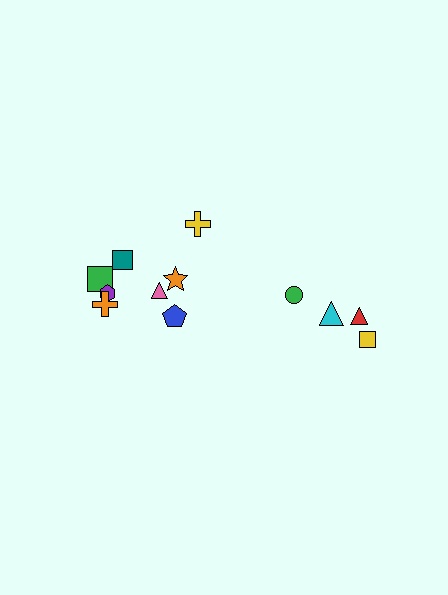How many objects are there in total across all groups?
There are 12 objects.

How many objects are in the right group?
There are 4 objects.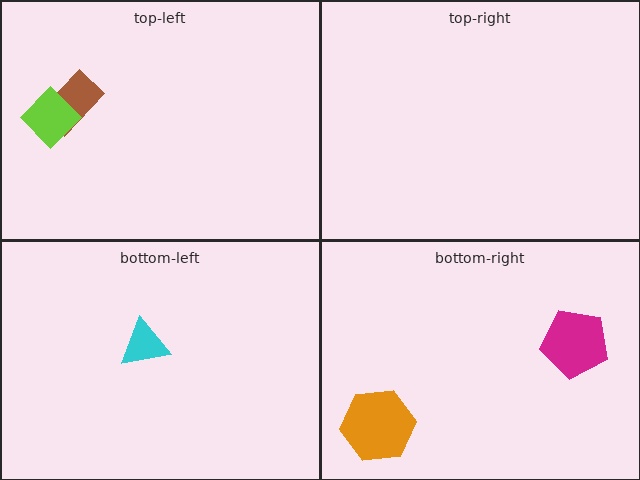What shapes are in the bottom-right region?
The orange hexagon, the magenta pentagon.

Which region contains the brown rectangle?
The top-left region.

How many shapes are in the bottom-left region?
1.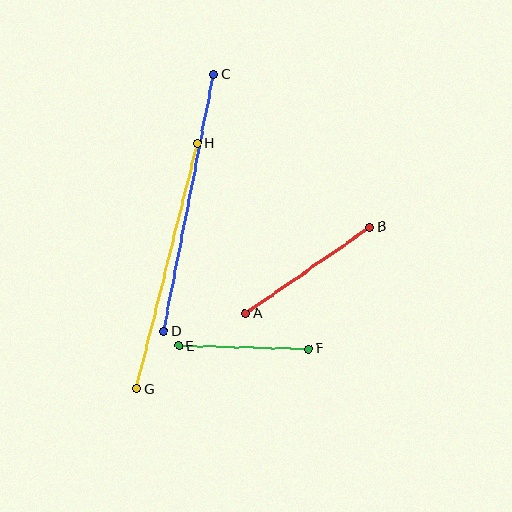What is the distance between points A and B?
The distance is approximately 152 pixels.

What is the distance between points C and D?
The distance is approximately 262 pixels.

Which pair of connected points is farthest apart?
Points C and D are farthest apart.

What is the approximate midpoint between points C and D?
The midpoint is at approximately (189, 203) pixels.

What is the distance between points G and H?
The distance is approximately 254 pixels.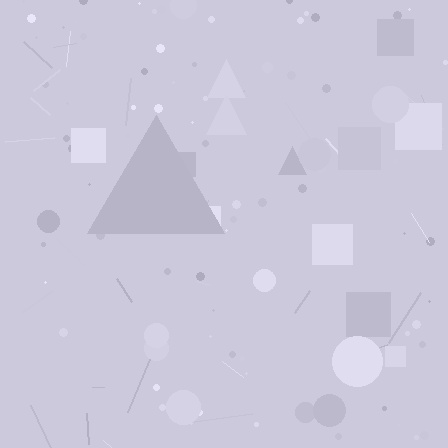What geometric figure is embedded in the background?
A triangle is embedded in the background.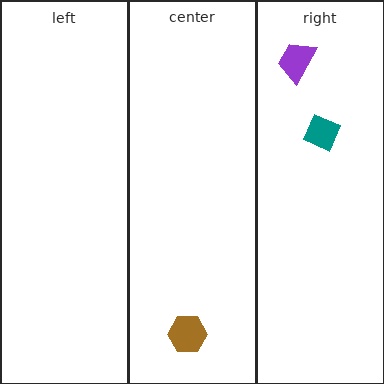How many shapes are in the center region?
1.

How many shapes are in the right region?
2.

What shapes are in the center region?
The brown hexagon.